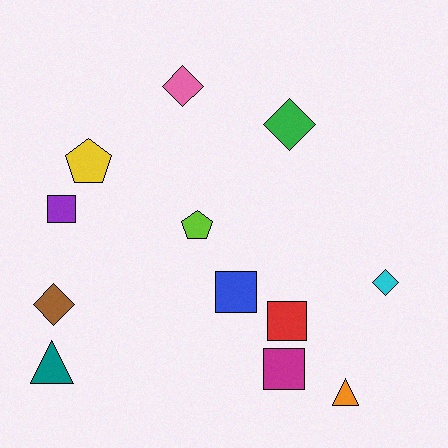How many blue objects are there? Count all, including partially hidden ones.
There is 1 blue object.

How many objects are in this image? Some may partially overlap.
There are 12 objects.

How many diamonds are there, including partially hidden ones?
There are 4 diamonds.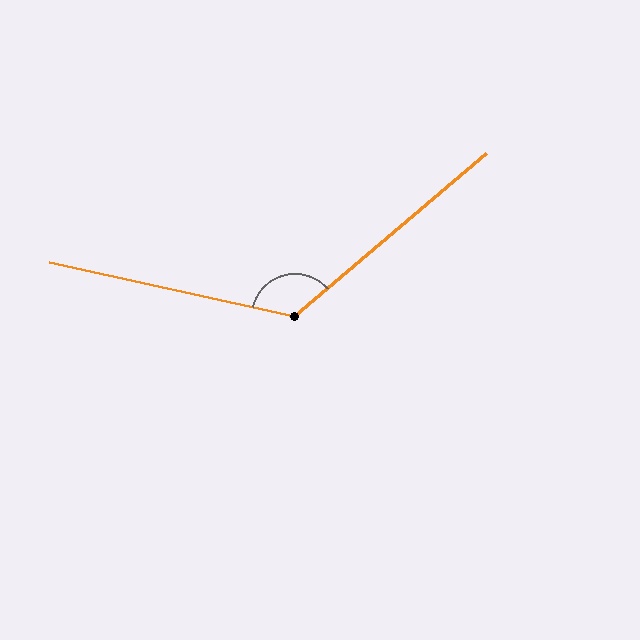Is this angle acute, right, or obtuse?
It is obtuse.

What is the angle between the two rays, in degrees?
Approximately 127 degrees.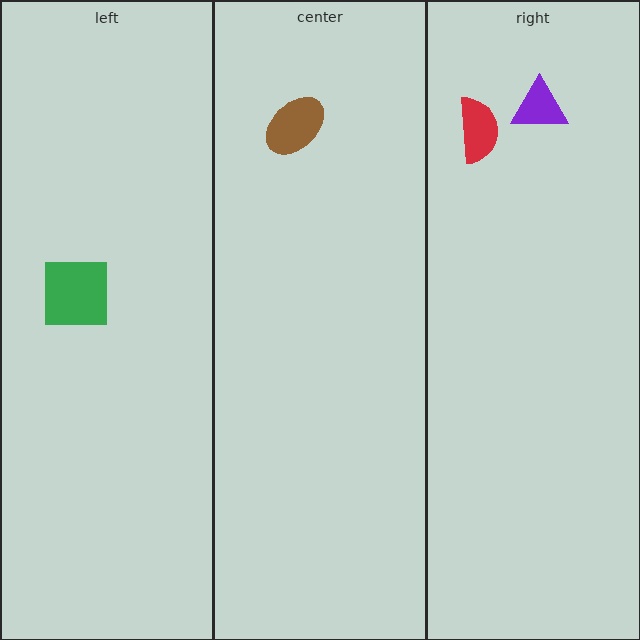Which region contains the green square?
The left region.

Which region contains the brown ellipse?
The center region.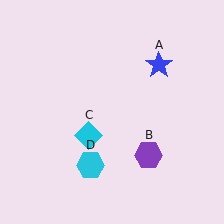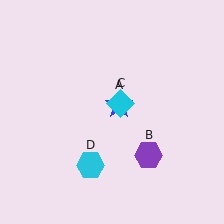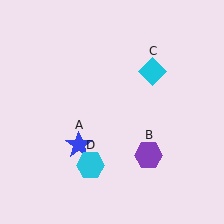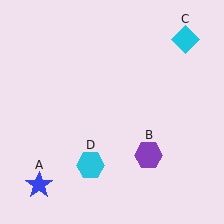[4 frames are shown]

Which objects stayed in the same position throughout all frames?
Purple hexagon (object B) and cyan hexagon (object D) remained stationary.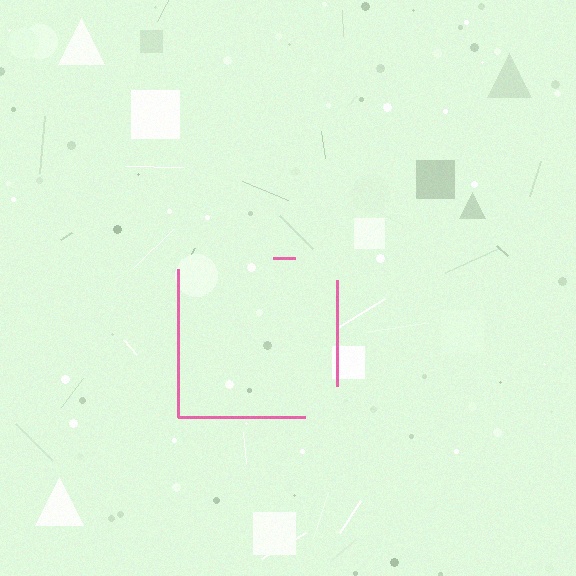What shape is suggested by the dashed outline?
The dashed outline suggests a square.